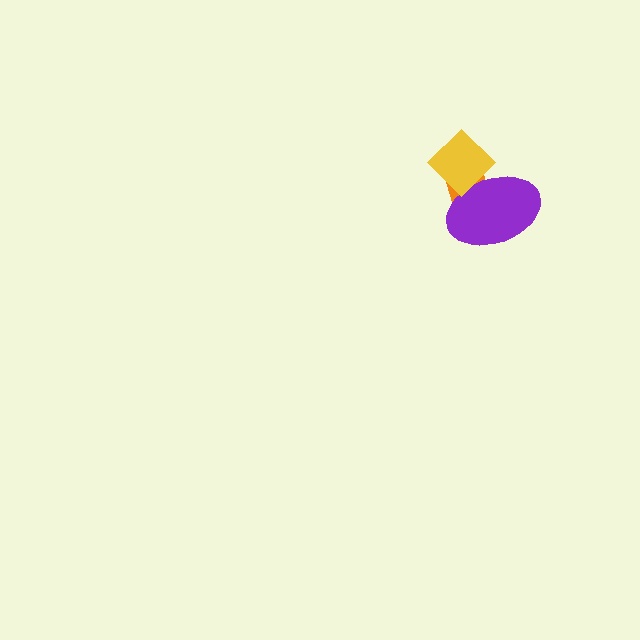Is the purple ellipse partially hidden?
Yes, it is partially covered by another shape.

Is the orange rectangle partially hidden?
Yes, it is partially covered by another shape.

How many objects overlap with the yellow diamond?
2 objects overlap with the yellow diamond.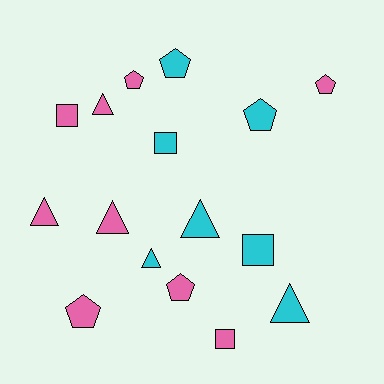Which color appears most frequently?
Pink, with 9 objects.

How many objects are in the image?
There are 16 objects.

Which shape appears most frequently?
Triangle, with 6 objects.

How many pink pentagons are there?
There are 4 pink pentagons.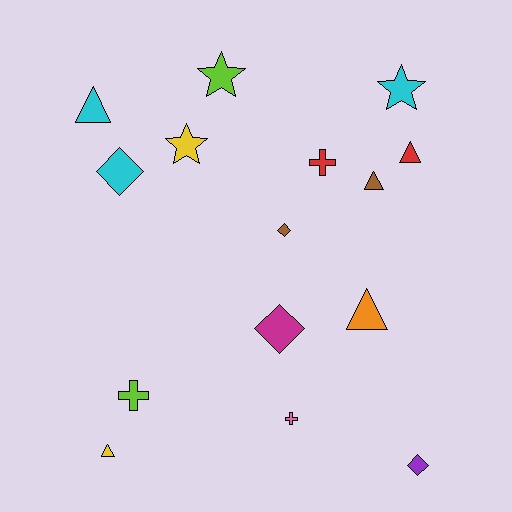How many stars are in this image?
There are 3 stars.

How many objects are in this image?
There are 15 objects.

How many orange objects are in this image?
There is 1 orange object.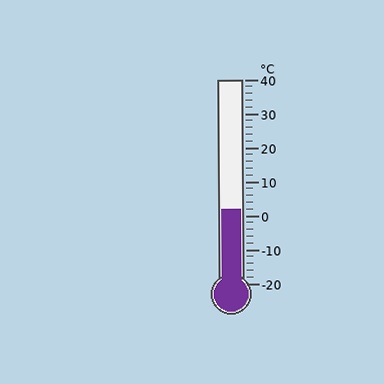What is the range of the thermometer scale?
The thermometer scale ranges from -20°C to 40°C.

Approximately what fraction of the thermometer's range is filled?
The thermometer is filled to approximately 35% of its range.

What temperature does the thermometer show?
The thermometer shows approximately 2°C.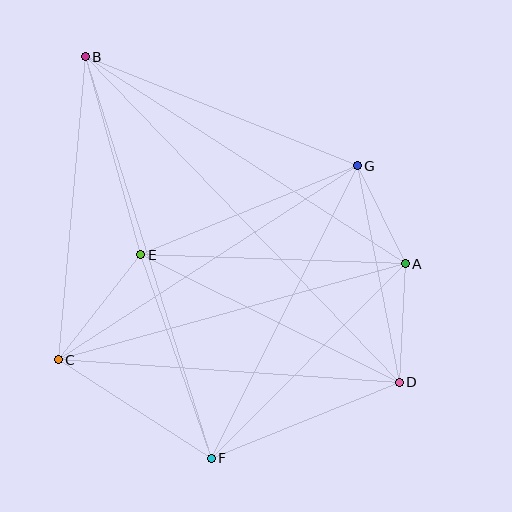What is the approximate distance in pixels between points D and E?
The distance between D and E is approximately 288 pixels.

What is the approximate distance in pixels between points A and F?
The distance between A and F is approximately 274 pixels.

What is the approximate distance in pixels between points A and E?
The distance between A and E is approximately 264 pixels.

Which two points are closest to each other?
Points A and G are closest to each other.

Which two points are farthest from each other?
Points B and D are farthest from each other.